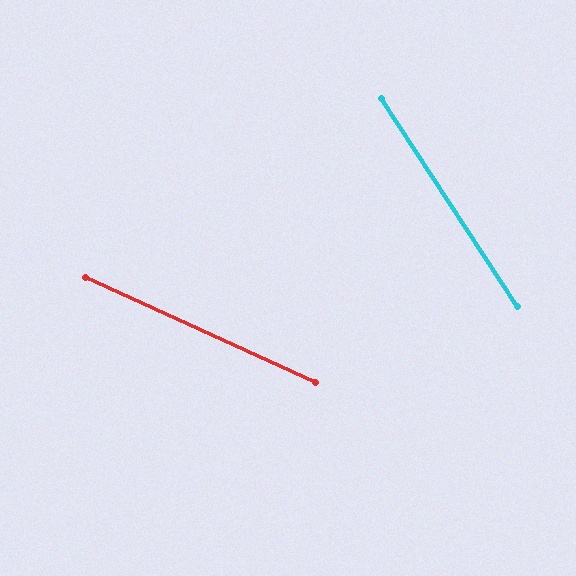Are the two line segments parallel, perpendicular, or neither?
Neither parallel nor perpendicular — they differ by about 32°.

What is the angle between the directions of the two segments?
Approximately 32 degrees.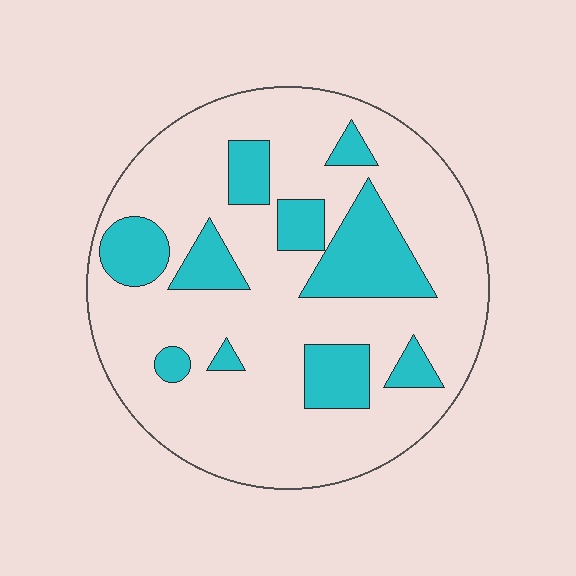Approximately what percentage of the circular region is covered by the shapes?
Approximately 25%.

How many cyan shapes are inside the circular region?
10.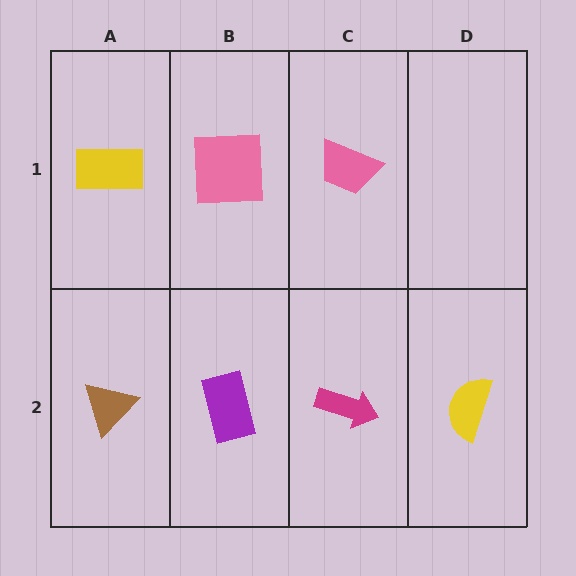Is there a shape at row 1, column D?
No, that cell is empty.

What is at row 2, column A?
A brown triangle.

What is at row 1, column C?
A pink trapezoid.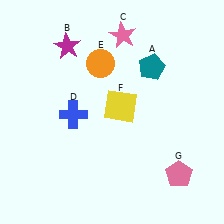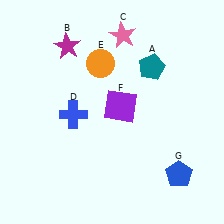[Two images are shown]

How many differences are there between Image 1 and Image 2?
There are 2 differences between the two images.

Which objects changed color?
F changed from yellow to purple. G changed from pink to blue.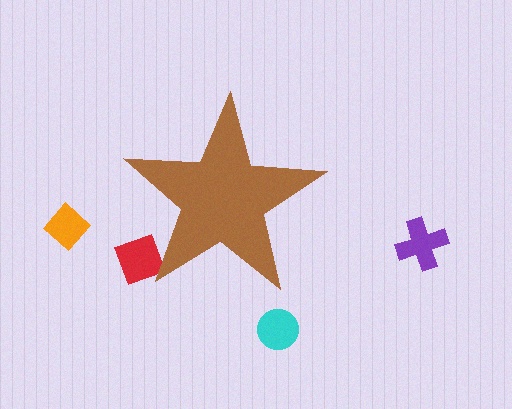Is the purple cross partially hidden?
No, the purple cross is fully visible.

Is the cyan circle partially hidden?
No, the cyan circle is fully visible.